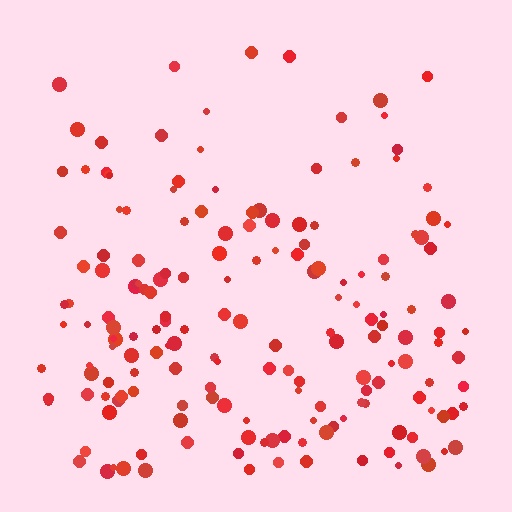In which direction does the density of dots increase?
From top to bottom, with the bottom side densest.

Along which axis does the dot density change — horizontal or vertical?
Vertical.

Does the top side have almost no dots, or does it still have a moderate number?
Still a moderate number, just noticeably fewer than the bottom.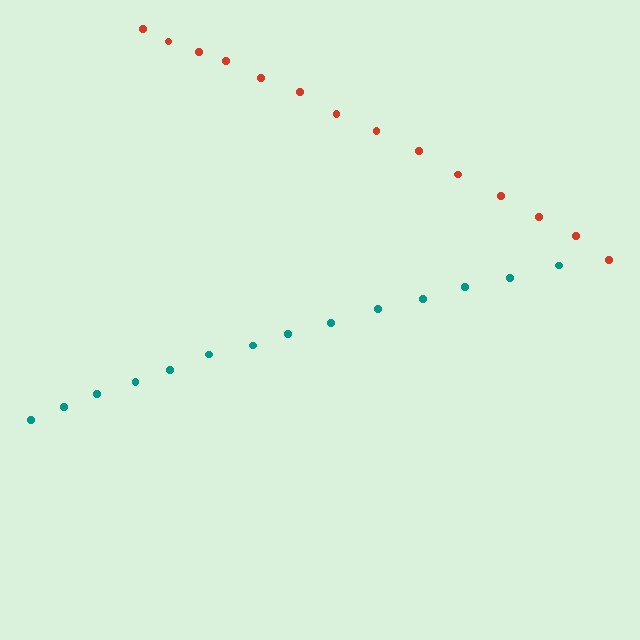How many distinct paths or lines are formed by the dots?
There are 2 distinct paths.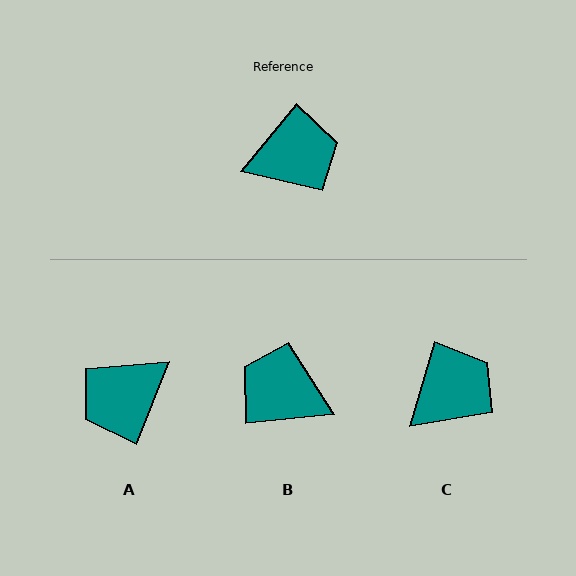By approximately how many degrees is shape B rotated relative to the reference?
Approximately 135 degrees counter-clockwise.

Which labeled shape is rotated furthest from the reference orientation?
A, about 162 degrees away.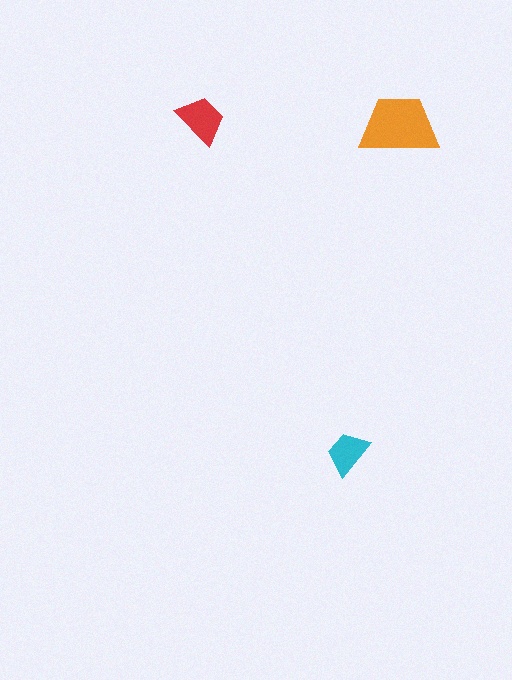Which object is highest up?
The red trapezoid is topmost.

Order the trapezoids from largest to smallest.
the orange one, the red one, the cyan one.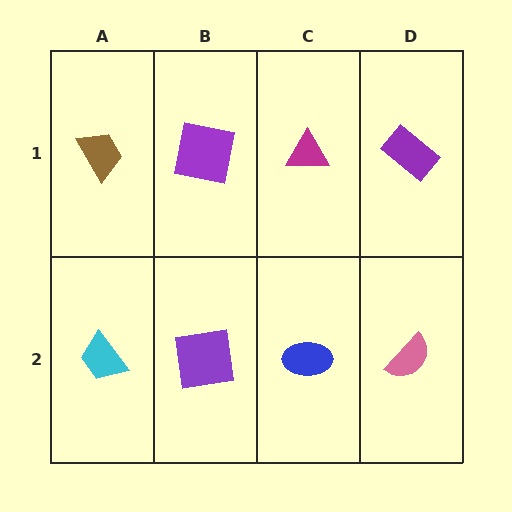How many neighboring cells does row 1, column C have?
3.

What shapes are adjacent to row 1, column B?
A purple square (row 2, column B), a brown trapezoid (row 1, column A), a magenta triangle (row 1, column C).